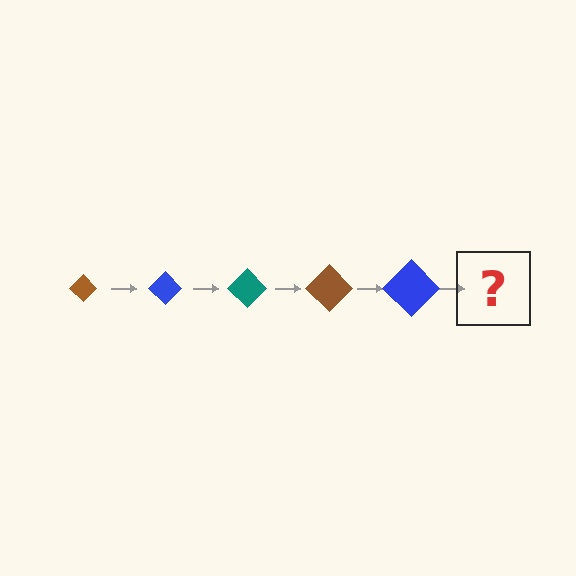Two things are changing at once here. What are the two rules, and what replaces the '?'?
The two rules are that the diamond grows larger each step and the color cycles through brown, blue, and teal. The '?' should be a teal diamond, larger than the previous one.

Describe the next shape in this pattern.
It should be a teal diamond, larger than the previous one.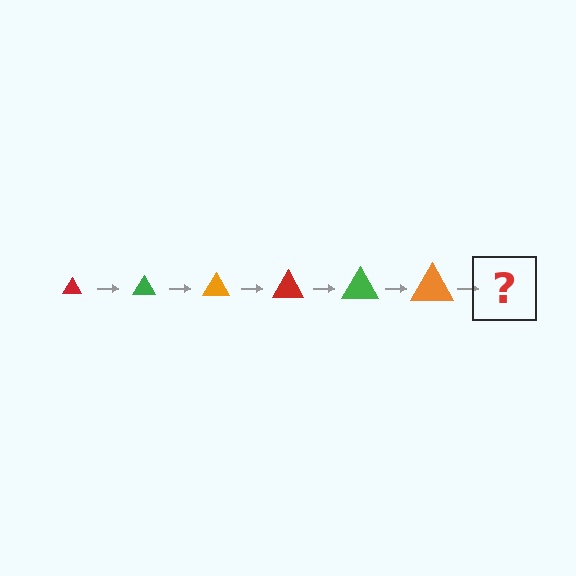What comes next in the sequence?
The next element should be a red triangle, larger than the previous one.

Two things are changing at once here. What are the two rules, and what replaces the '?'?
The two rules are that the triangle grows larger each step and the color cycles through red, green, and orange. The '?' should be a red triangle, larger than the previous one.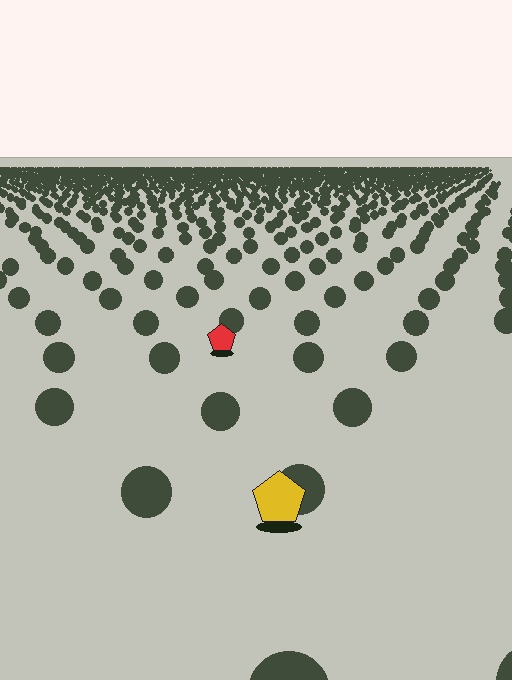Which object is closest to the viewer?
The yellow pentagon is closest. The texture marks near it are larger and more spread out.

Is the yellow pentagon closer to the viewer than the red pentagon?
Yes. The yellow pentagon is closer — you can tell from the texture gradient: the ground texture is coarser near it.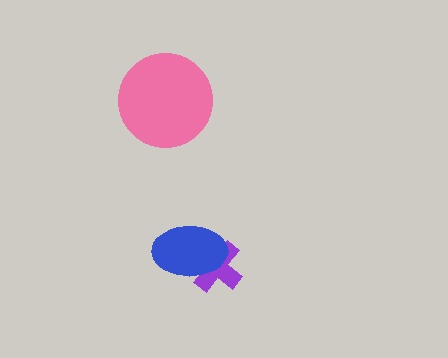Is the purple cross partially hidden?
Yes, it is partially covered by another shape.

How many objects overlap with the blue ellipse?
1 object overlaps with the blue ellipse.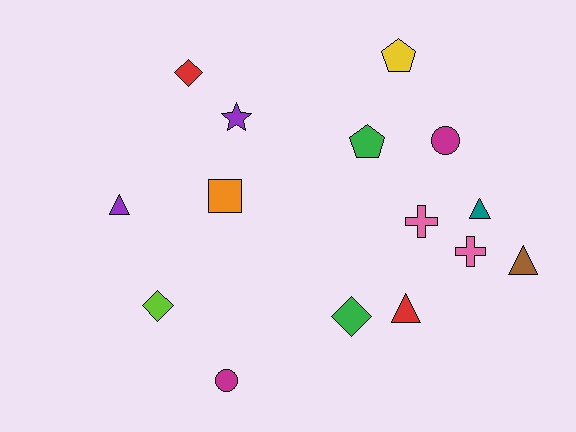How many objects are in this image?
There are 15 objects.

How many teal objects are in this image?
There is 1 teal object.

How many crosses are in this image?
There are 2 crosses.